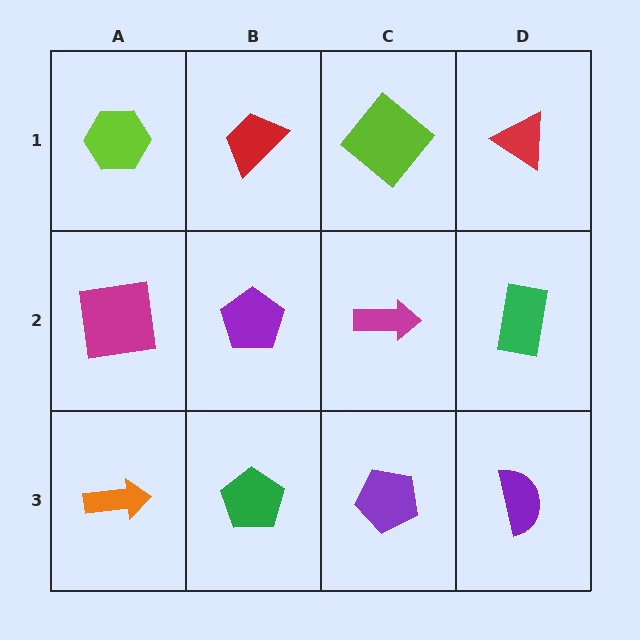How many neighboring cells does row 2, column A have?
3.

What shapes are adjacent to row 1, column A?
A magenta square (row 2, column A), a red trapezoid (row 1, column B).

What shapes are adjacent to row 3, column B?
A purple pentagon (row 2, column B), an orange arrow (row 3, column A), a purple pentagon (row 3, column C).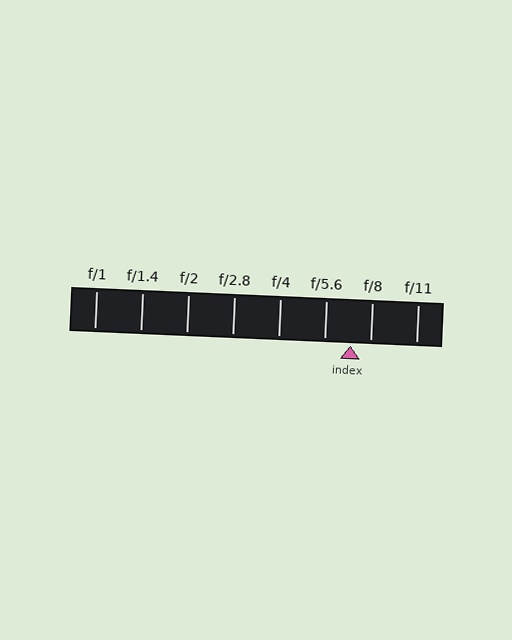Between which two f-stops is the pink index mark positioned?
The index mark is between f/5.6 and f/8.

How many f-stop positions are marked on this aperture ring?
There are 8 f-stop positions marked.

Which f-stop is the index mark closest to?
The index mark is closest to f/8.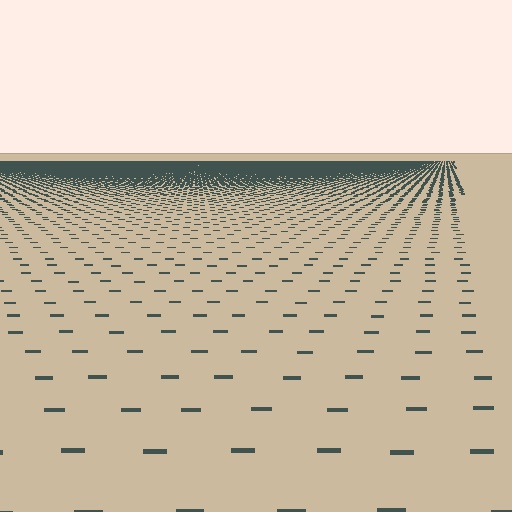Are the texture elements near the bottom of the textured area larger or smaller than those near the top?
Larger. Near the bottom, elements are closer to the viewer and appear at a bigger on-screen size.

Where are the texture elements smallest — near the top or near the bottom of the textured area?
Near the top.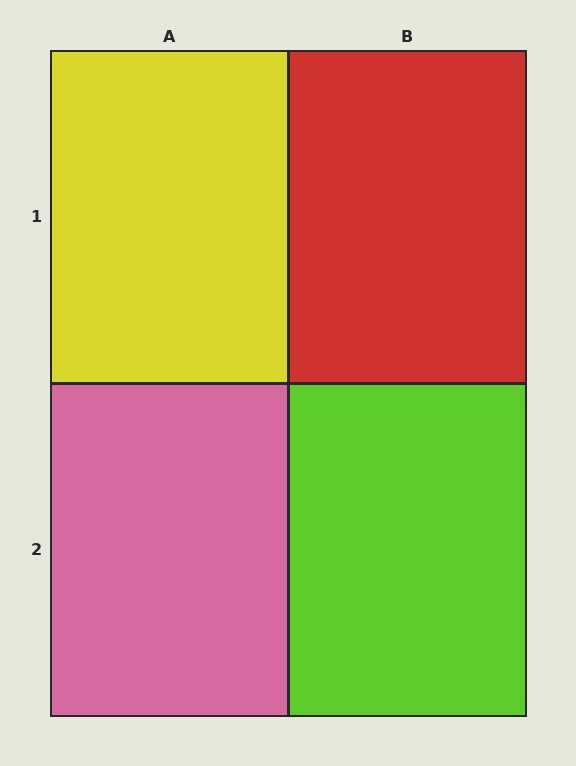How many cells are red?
1 cell is red.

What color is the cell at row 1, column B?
Red.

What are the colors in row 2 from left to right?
Pink, lime.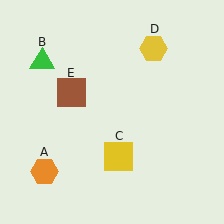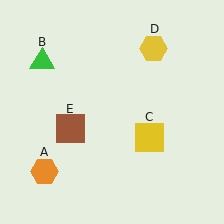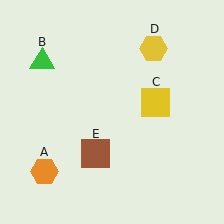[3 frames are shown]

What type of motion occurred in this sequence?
The yellow square (object C), brown square (object E) rotated counterclockwise around the center of the scene.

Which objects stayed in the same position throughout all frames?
Orange hexagon (object A) and green triangle (object B) and yellow hexagon (object D) remained stationary.